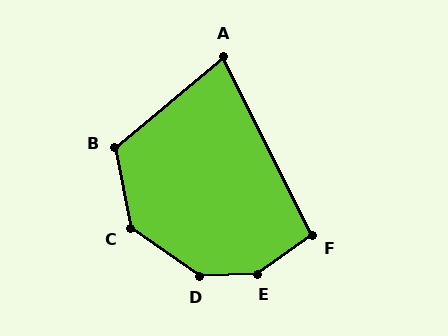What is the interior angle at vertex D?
Approximately 143 degrees (obtuse).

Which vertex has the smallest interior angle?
A, at approximately 77 degrees.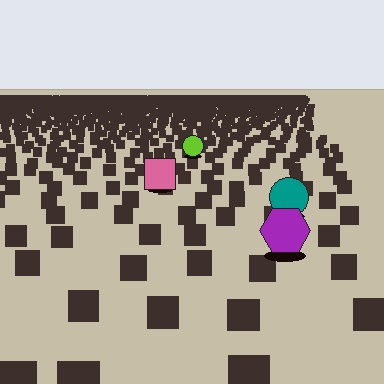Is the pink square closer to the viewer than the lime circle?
Yes. The pink square is closer — you can tell from the texture gradient: the ground texture is coarser near it.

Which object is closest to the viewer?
The purple hexagon is closest. The texture marks near it are larger and more spread out.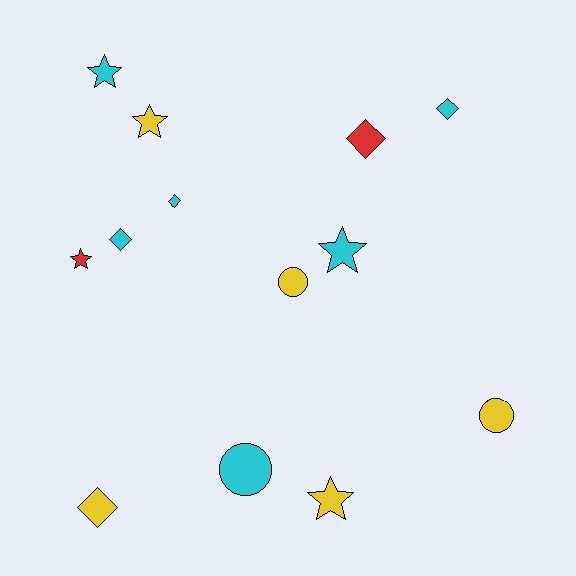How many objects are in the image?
There are 13 objects.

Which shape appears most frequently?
Star, with 5 objects.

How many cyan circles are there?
There is 1 cyan circle.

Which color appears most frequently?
Cyan, with 6 objects.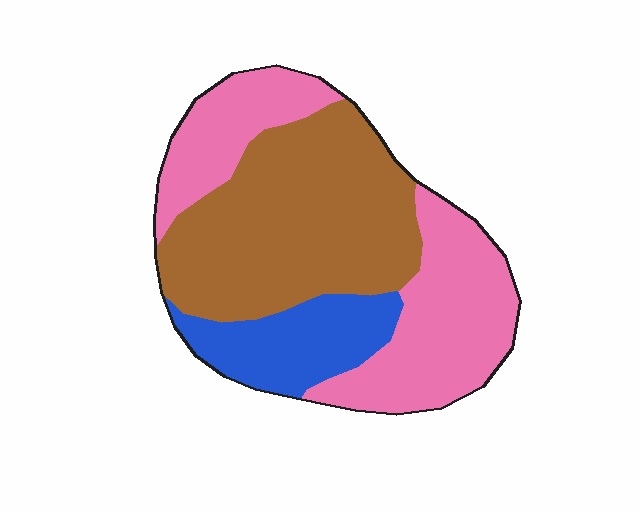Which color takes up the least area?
Blue, at roughly 15%.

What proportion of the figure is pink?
Pink takes up about two fifths (2/5) of the figure.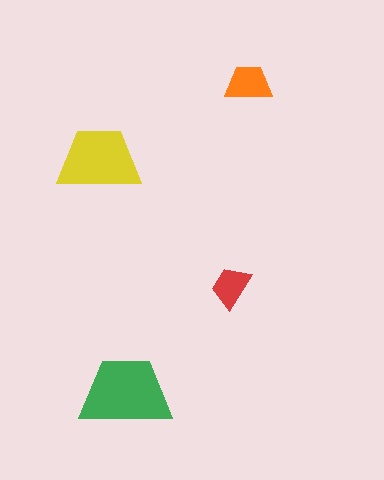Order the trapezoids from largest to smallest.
the green one, the yellow one, the orange one, the red one.